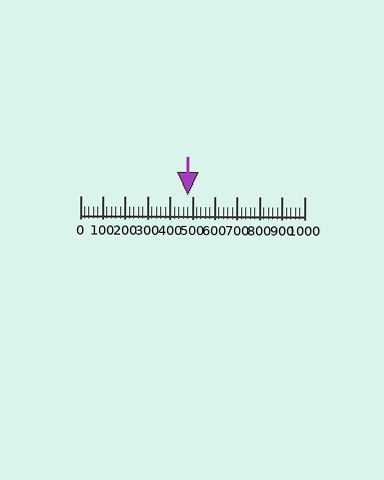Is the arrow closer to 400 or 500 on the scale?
The arrow is closer to 500.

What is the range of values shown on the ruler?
The ruler shows values from 0 to 1000.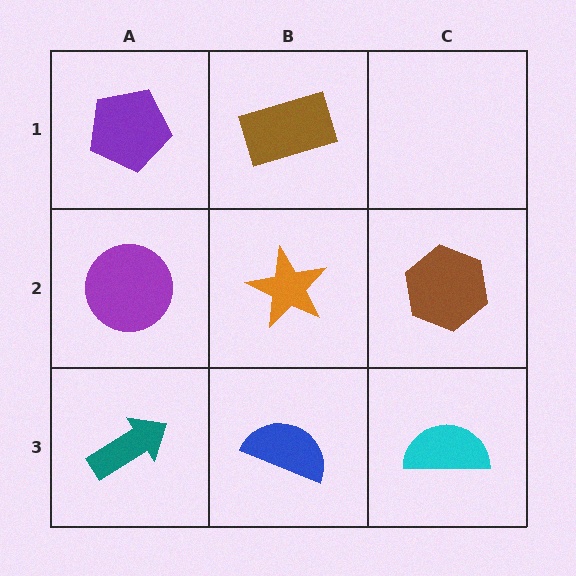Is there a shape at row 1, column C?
No, that cell is empty.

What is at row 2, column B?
An orange star.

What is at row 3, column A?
A teal arrow.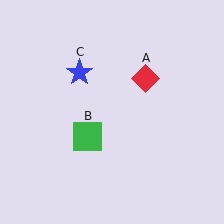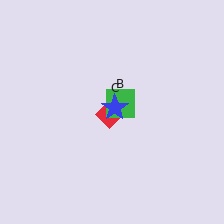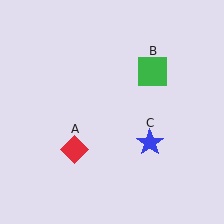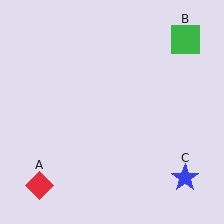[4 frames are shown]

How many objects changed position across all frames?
3 objects changed position: red diamond (object A), green square (object B), blue star (object C).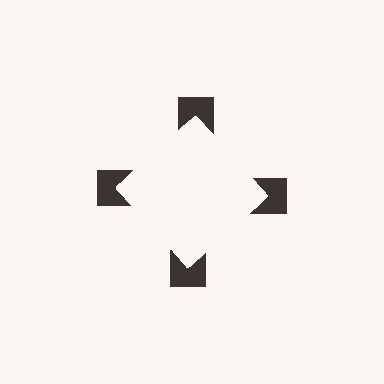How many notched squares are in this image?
There are 4 — one at each vertex of the illusory square.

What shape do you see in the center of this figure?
An illusory square — its edges are inferred from the aligned wedge cuts in the notched squares, not physically drawn.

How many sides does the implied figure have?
4 sides.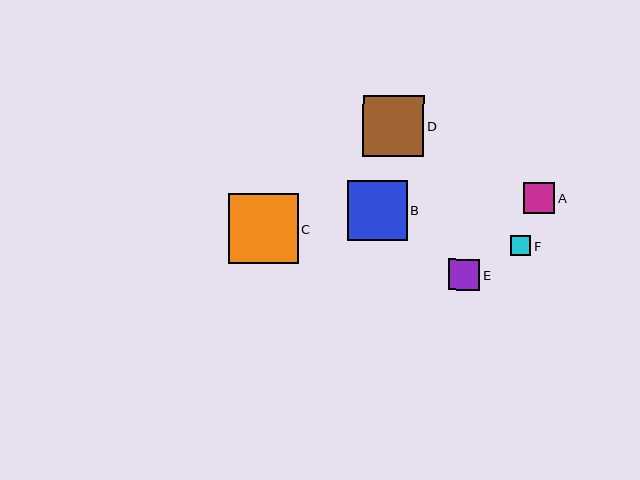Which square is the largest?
Square C is the largest with a size of approximately 70 pixels.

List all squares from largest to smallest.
From largest to smallest: C, D, B, A, E, F.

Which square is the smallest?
Square F is the smallest with a size of approximately 20 pixels.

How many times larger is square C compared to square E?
Square C is approximately 2.3 times the size of square E.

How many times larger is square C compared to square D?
Square C is approximately 1.1 times the size of square D.